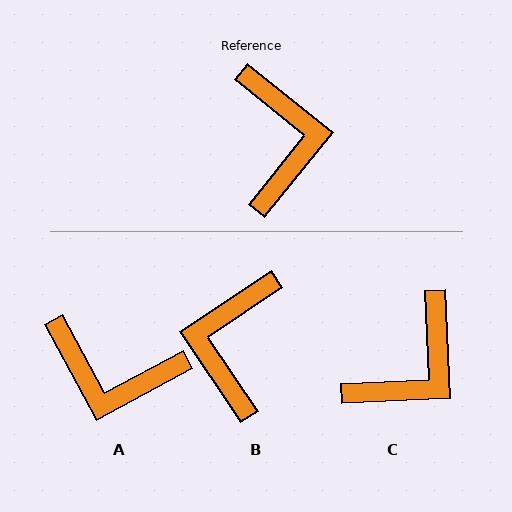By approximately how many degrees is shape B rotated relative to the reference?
Approximately 162 degrees counter-clockwise.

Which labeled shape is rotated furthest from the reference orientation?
B, about 162 degrees away.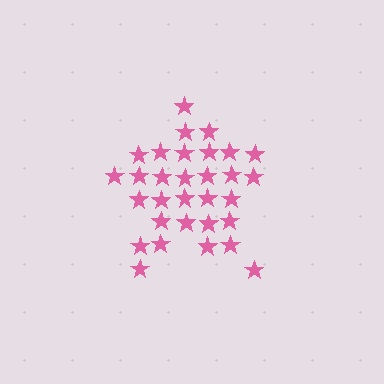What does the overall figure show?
The overall figure shows a star.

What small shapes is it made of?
It is made of small stars.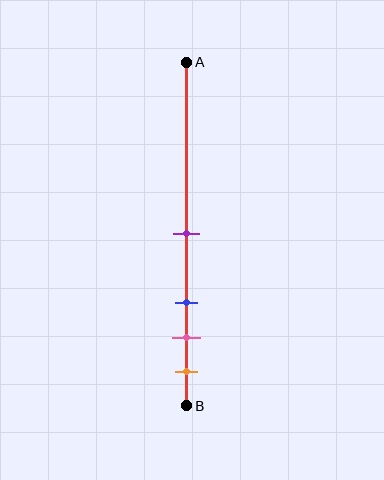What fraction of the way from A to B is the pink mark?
The pink mark is approximately 80% (0.8) of the way from A to B.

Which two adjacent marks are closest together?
The pink and orange marks are the closest adjacent pair.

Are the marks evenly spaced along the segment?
No, the marks are not evenly spaced.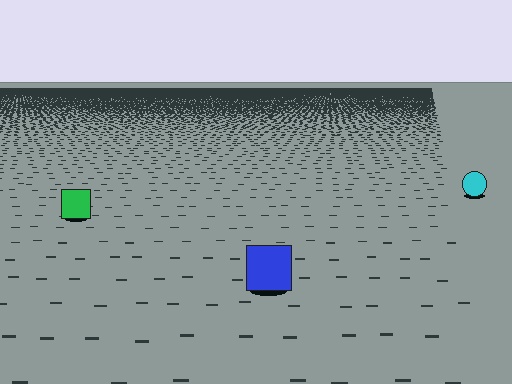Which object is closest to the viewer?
The blue square is closest. The texture marks near it are larger and more spread out.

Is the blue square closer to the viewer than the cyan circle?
Yes. The blue square is closer — you can tell from the texture gradient: the ground texture is coarser near it.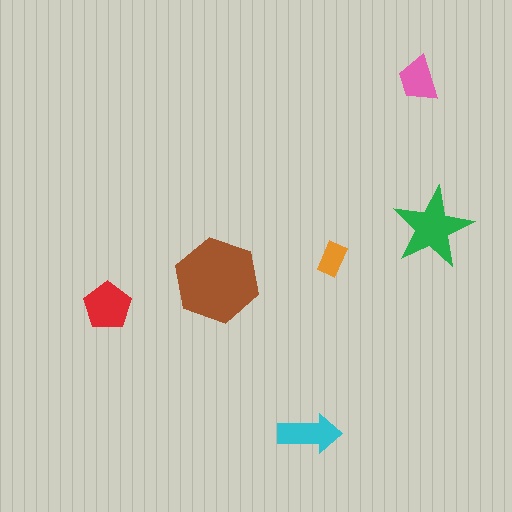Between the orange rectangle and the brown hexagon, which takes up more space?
The brown hexagon.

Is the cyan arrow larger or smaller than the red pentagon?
Smaller.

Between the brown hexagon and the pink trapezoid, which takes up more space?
The brown hexagon.